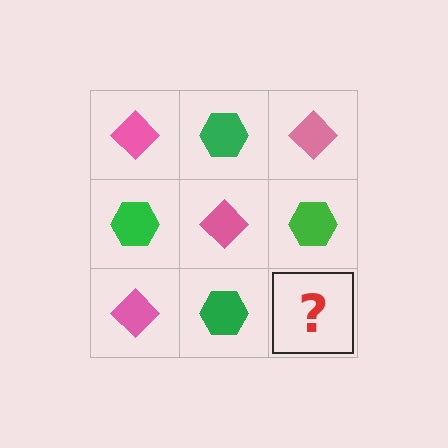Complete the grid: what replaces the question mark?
The question mark should be replaced with a pink diamond.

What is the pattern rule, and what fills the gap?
The rule is that it alternates pink diamond and green hexagon in a checkerboard pattern. The gap should be filled with a pink diamond.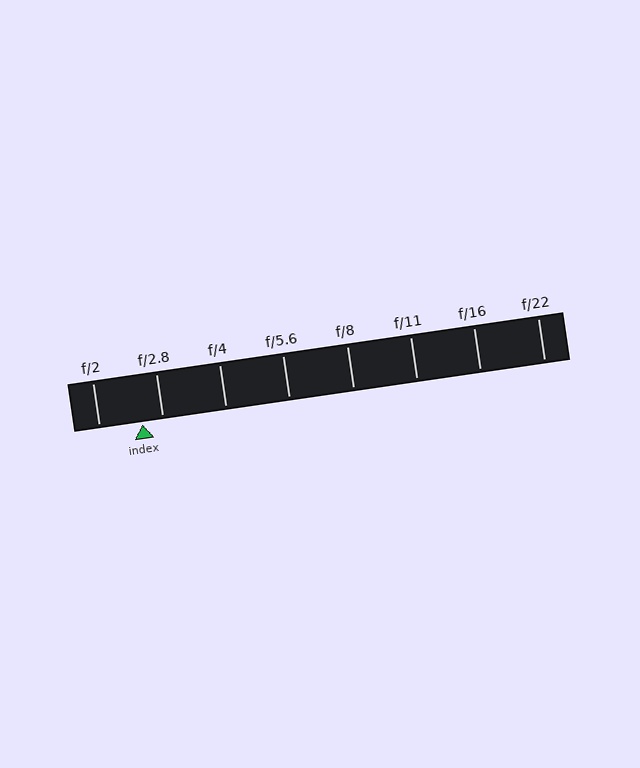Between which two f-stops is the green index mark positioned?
The index mark is between f/2 and f/2.8.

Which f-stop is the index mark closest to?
The index mark is closest to f/2.8.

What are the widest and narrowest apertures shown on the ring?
The widest aperture shown is f/2 and the narrowest is f/22.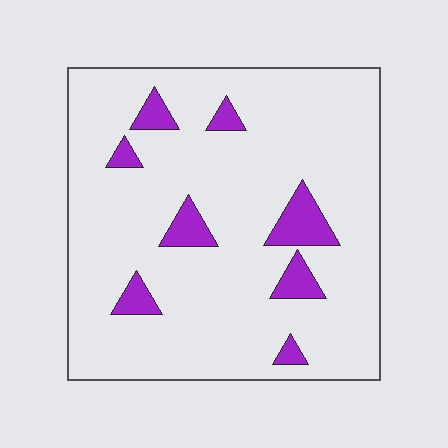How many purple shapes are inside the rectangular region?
8.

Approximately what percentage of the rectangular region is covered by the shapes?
Approximately 10%.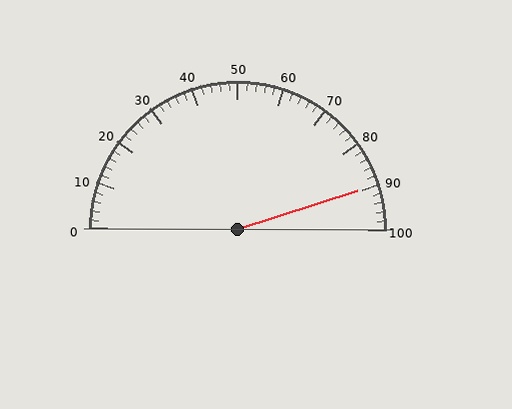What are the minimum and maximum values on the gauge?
The gauge ranges from 0 to 100.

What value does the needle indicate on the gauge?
The needle indicates approximately 90.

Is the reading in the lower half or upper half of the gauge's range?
The reading is in the upper half of the range (0 to 100).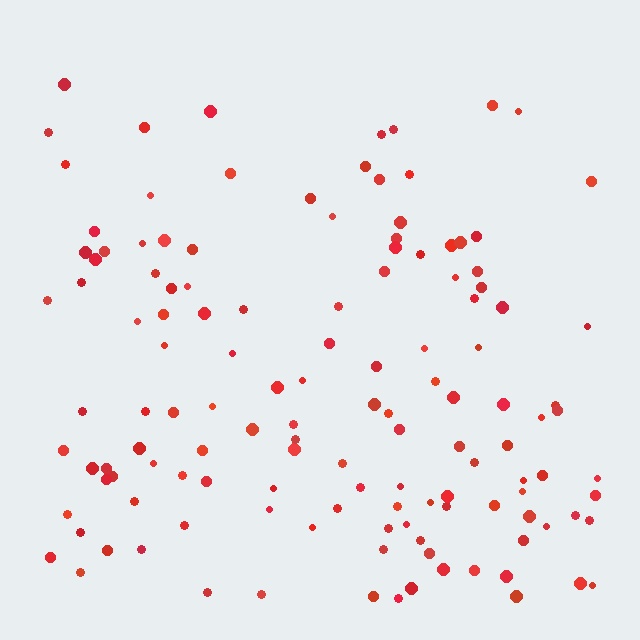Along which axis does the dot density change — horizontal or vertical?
Vertical.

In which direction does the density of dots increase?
From top to bottom, with the bottom side densest.